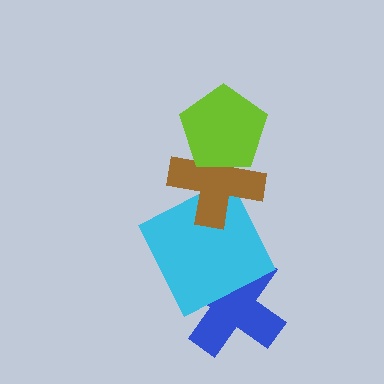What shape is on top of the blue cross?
The cyan square is on top of the blue cross.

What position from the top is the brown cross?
The brown cross is 2nd from the top.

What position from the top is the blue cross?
The blue cross is 4th from the top.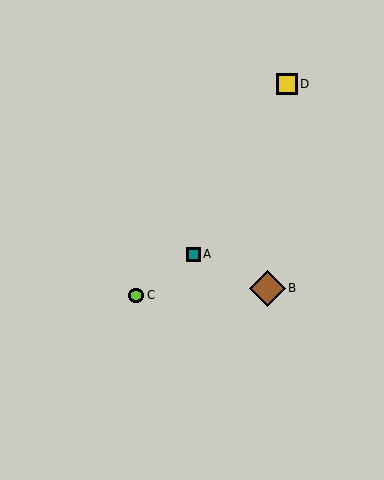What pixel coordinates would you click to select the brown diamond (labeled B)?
Click at (268, 288) to select the brown diamond B.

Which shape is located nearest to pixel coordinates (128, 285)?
The lime circle (labeled C) at (136, 295) is nearest to that location.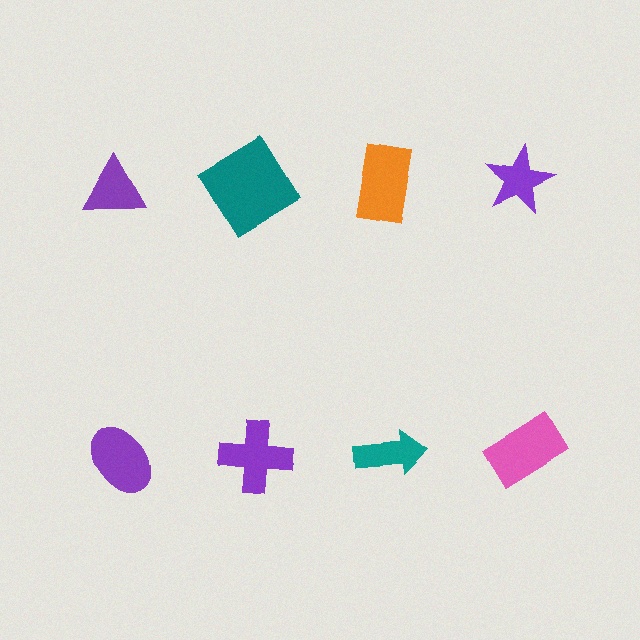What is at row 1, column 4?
A purple star.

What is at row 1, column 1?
A purple triangle.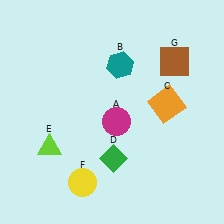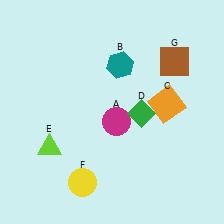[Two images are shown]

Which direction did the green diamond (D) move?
The green diamond (D) moved up.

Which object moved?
The green diamond (D) moved up.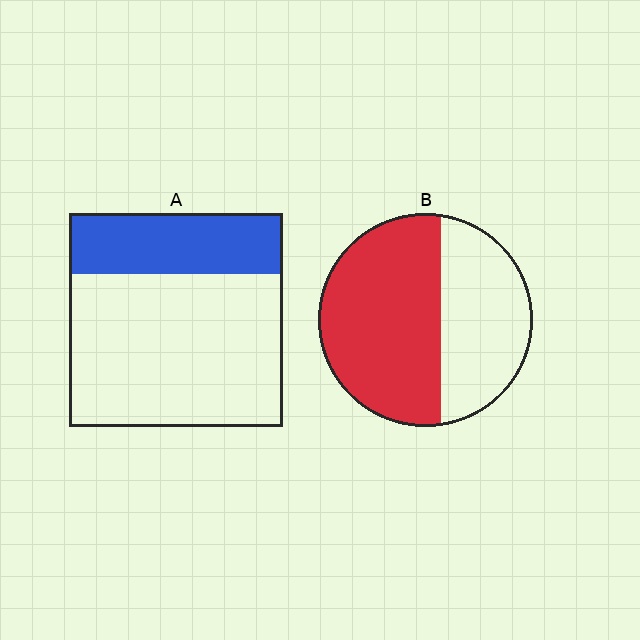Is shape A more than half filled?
No.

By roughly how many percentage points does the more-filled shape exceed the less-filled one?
By roughly 30 percentage points (B over A).